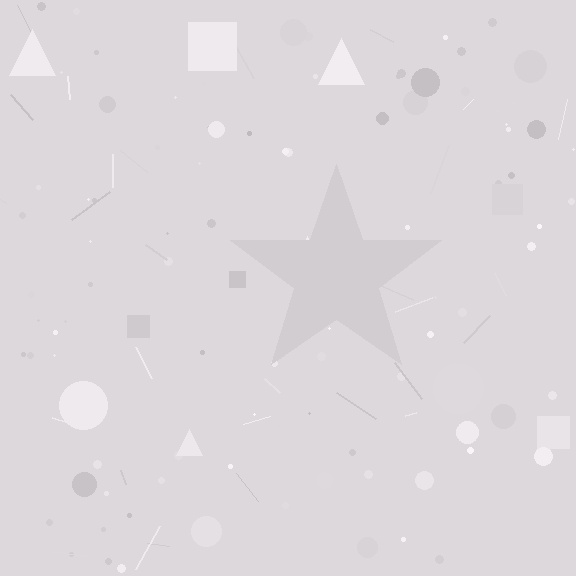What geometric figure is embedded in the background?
A star is embedded in the background.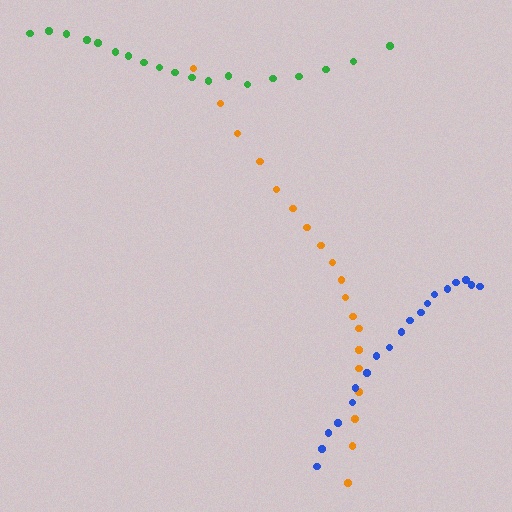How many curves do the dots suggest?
There are 3 distinct paths.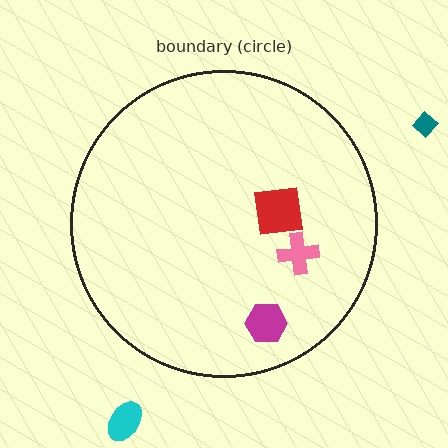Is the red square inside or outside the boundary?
Inside.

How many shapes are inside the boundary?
3 inside, 2 outside.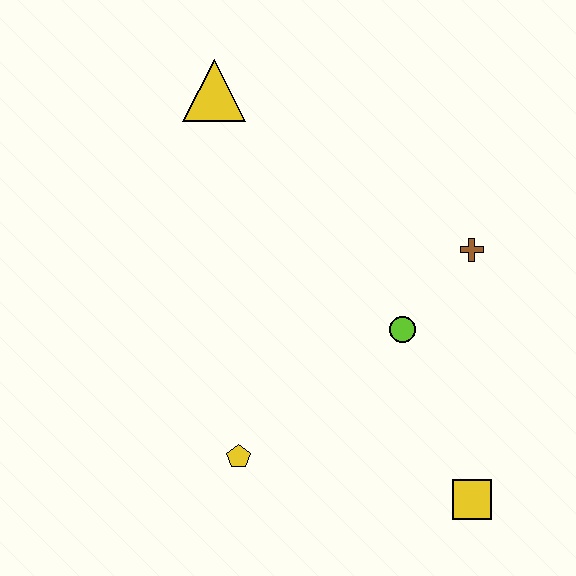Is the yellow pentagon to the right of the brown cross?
No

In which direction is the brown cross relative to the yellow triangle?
The brown cross is to the right of the yellow triangle.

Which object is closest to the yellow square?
The lime circle is closest to the yellow square.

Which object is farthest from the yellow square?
The yellow triangle is farthest from the yellow square.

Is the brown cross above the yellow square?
Yes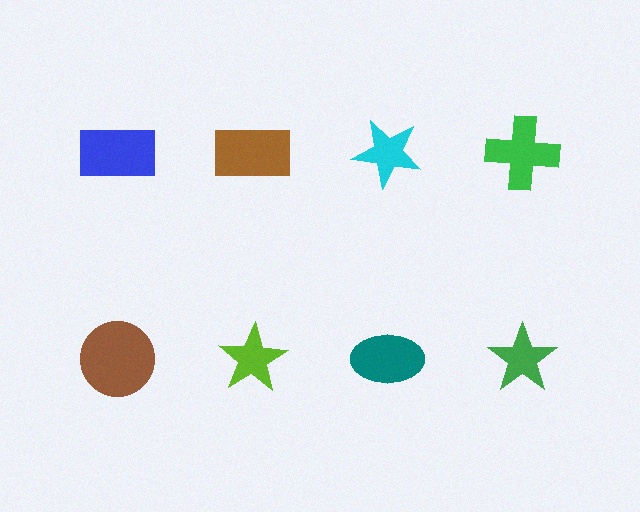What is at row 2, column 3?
A teal ellipse.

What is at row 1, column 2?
A brown rectangle.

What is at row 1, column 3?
A cyan star.